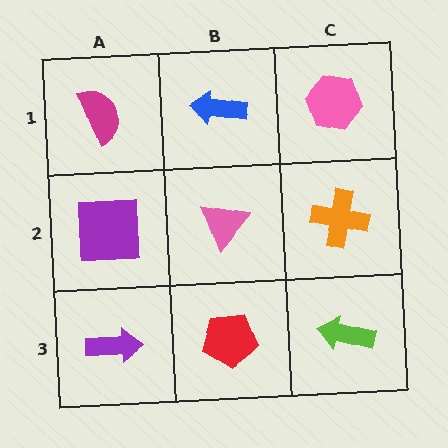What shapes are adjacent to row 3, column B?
A pink triangle (row 2, column B), a purple arrow (row 3, column A), a lime arrow (row 3, column C).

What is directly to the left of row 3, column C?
A red pentagon.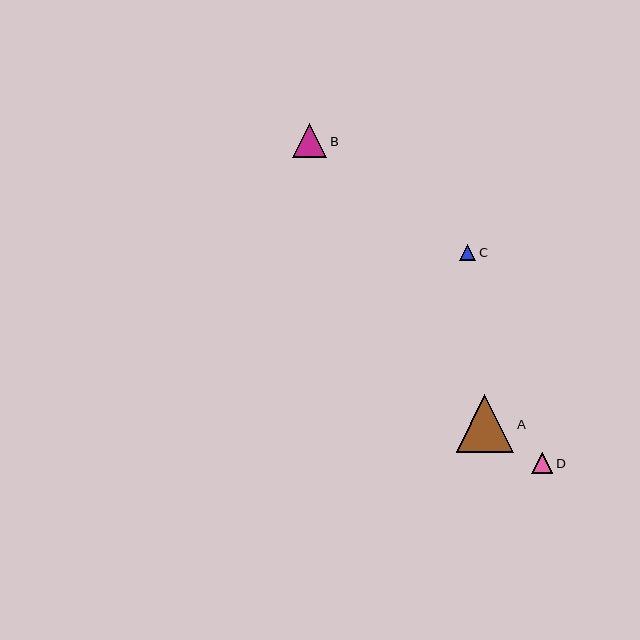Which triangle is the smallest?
Triangle C is the smallest with a size of approximately 16 pixels.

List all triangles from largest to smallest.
From largest to smallest: A, B, D, C.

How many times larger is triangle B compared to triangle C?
Triangle B is approximately 2.1 times the size of triangle C.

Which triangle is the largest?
Triangle A is the largest with a size of approximately 57 pixels.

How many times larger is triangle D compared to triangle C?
Triangle D is approximately 1.3 times the size of triangle C.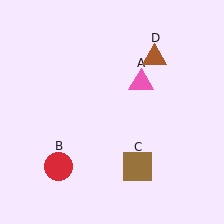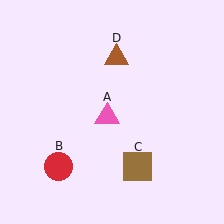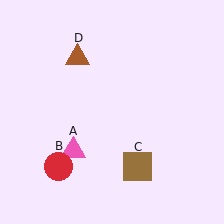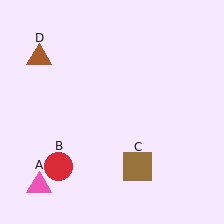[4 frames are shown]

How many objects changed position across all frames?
2 objects changed position: pink triangle (object A), brown triangle (object D).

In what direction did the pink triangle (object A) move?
The pink triangle (object A) moved down and to the left.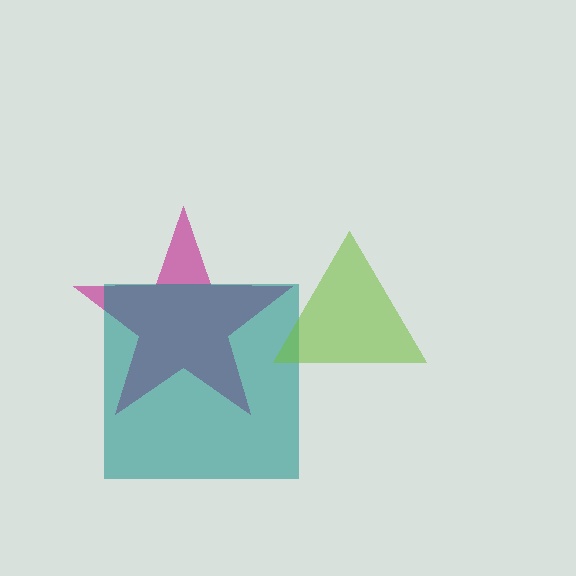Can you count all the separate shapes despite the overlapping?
Yes, there are 3 separate shapes.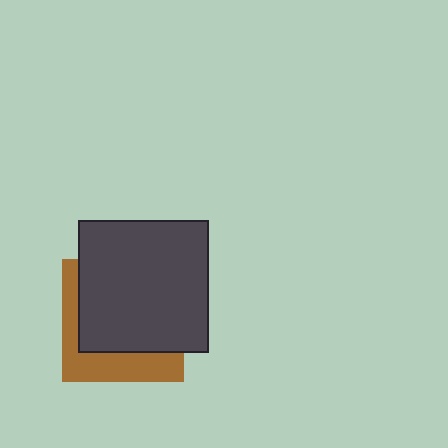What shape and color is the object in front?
The object in front is a dark gray rectangle.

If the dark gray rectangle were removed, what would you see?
You would see the complete brown square.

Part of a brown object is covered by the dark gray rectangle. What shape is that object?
It is a square.